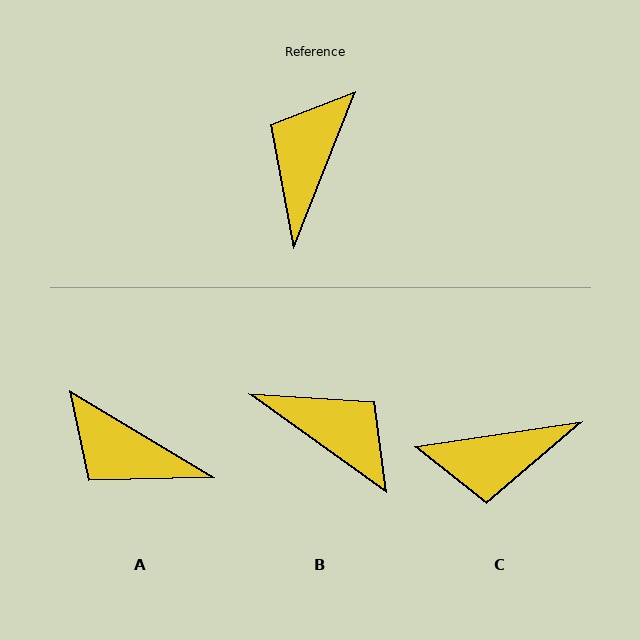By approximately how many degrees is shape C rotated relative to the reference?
Approximately 120 degrees counter-clockwise.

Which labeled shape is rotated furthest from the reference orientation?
C, about 120 degrees away.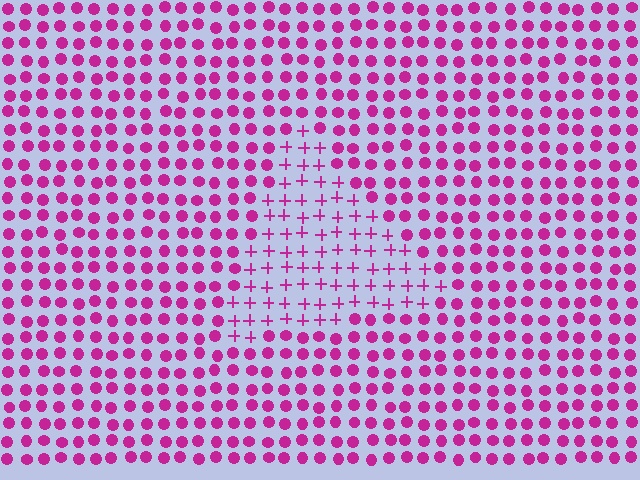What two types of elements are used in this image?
The image uses plus signs inside the triangle region and circles outside it.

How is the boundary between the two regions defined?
The boundary is defined by a change in element shape: plus signs inside vs. circles outside. All elements share the same color and spacing.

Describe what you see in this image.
The image is filled with small magenta elements arranged in a uniform grid. A triangle-shaped region contains plus signs, while the surrounding area contains circles. The boundary is defined purely by the change in element shape.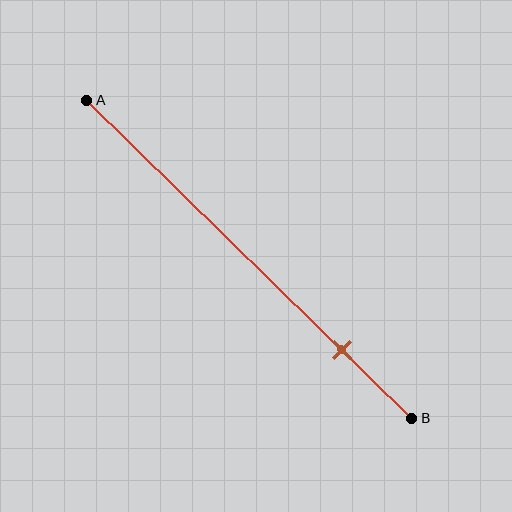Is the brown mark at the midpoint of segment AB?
No, the mark is at about 80% from A, not at the 50% midpoint.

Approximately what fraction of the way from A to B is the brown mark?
The brown mark is approximately 80% of the way from A to B.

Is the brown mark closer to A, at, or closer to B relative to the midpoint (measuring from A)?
The brown mark is closer to point B than the midpoint of segment AB.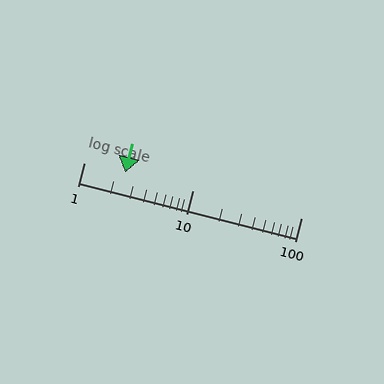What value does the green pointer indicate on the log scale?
The pointer indicates approximately 2.4.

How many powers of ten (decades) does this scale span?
The scale spans 2 decades, from 1 to 100.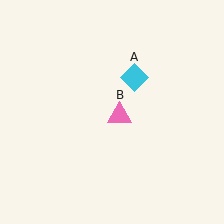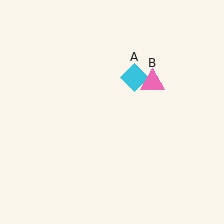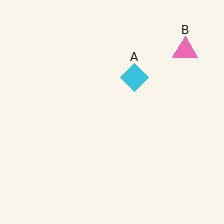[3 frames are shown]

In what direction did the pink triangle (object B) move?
The pink triangle (object B) moved up and to the right.